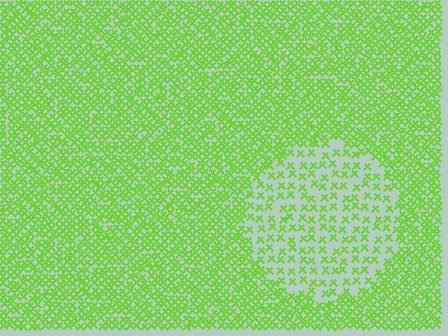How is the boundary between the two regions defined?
The boundary is defined by a change in element density (approximately 2.3x ratio). All elements are the same color, size, and shape.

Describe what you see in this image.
The image contains small lime elements arranged at two different densities. A circle-shaped region is visible where the elements are less densely packed than the surrounding area.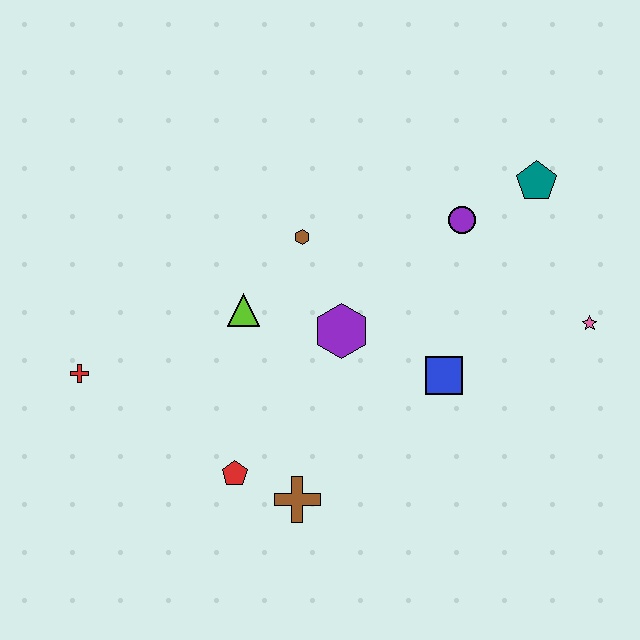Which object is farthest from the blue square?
The red cross is farthest from the blue square.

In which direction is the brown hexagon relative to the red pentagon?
The brown hexagon is above the red pentagon.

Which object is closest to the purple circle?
The teal pentagon is closest to the purple circle.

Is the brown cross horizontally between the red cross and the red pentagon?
No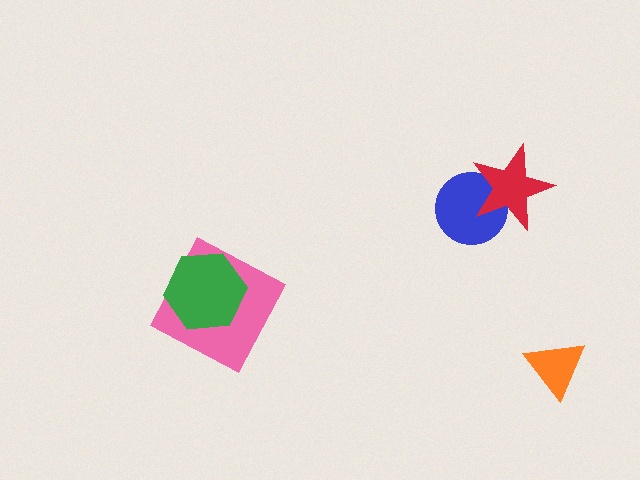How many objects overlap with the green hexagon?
1 object overlaps with the green hexagon.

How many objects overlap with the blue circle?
1 object overlaps with the blue circle.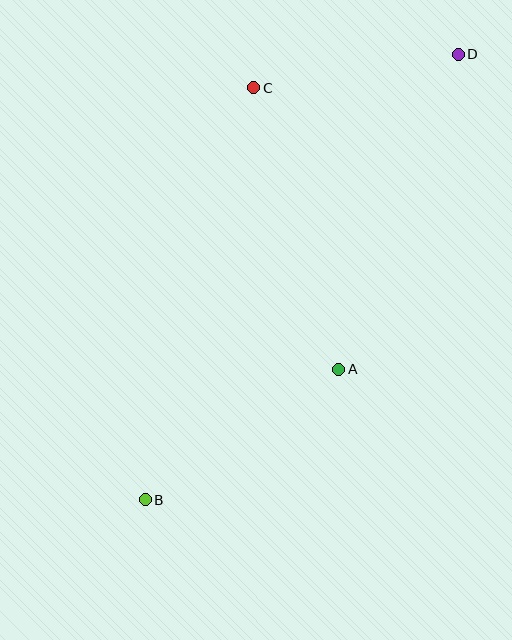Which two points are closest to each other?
Points C and D are closest to each other.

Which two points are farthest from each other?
Points B and D are farthest from each other.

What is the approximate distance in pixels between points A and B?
The distance between A and B is approximately 234 pixels.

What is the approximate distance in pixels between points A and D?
The distance between A and D is approximately 337 pixels.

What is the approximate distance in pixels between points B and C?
The distance between B and C is approximately 426 pixels.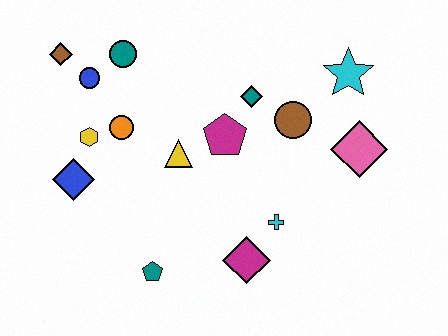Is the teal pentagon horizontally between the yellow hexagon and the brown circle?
Yes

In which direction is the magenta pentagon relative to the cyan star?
The magenta pentagon is to the left of the cyan star.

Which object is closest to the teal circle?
The blue circle is closest to the teal circle.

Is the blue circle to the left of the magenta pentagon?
Yes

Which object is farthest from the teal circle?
The pink diamond is farthest from the teal circle.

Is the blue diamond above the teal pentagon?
Yes